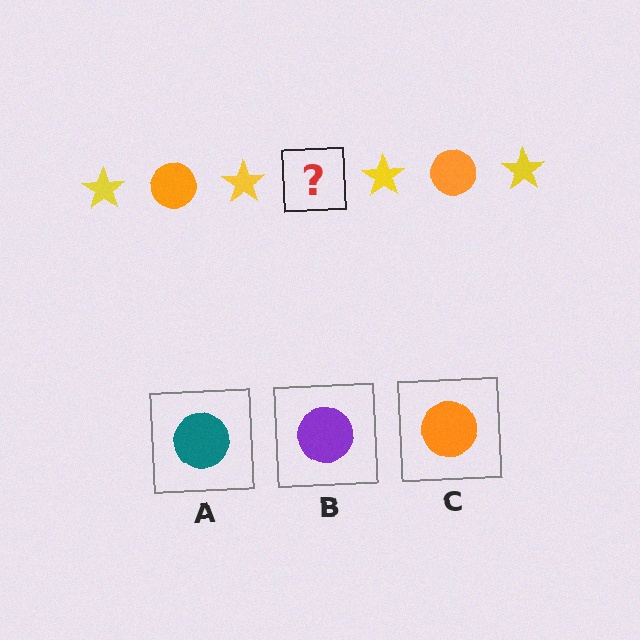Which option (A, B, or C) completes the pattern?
C.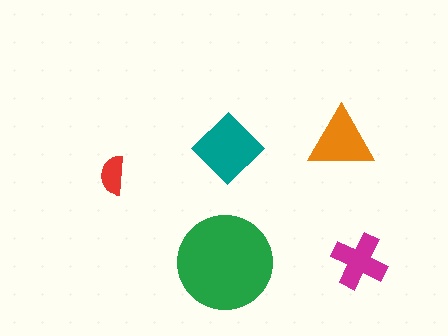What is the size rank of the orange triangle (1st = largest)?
3rd.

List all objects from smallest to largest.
The red semicircle, the magenta cross, the orange triangle, the teal diamond, the green circle.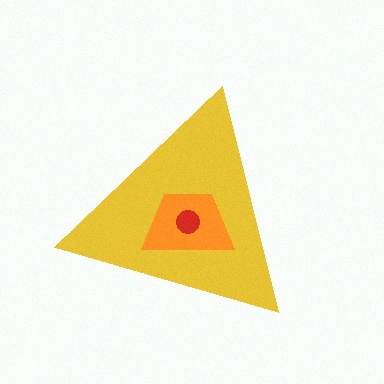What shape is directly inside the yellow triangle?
The orange trapezoid.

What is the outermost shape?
The yellow triangle.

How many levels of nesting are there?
3.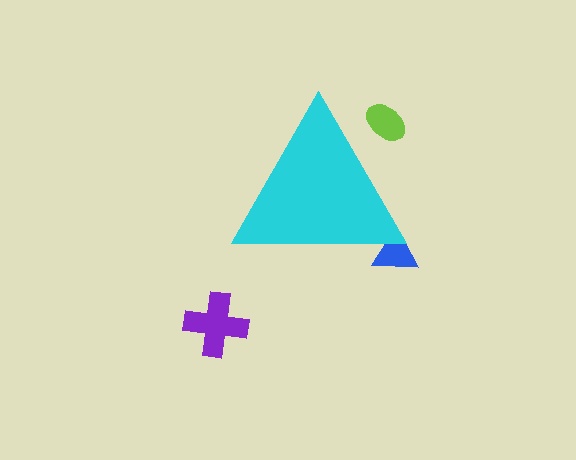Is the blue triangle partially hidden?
Yes, the blue triangle is partially hidden behind the cyan triangle.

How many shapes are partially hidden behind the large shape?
2 shapes are partially hidden.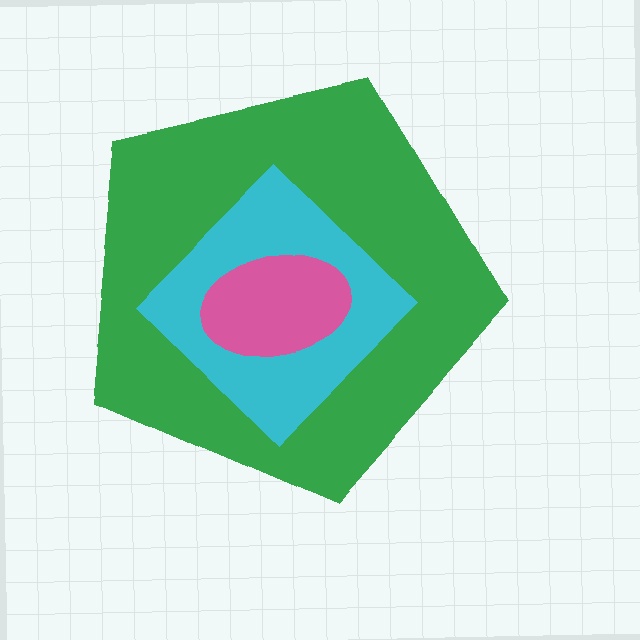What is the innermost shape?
The pink ellipse.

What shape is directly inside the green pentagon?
The cyan diamond.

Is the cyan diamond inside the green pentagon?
Yes.